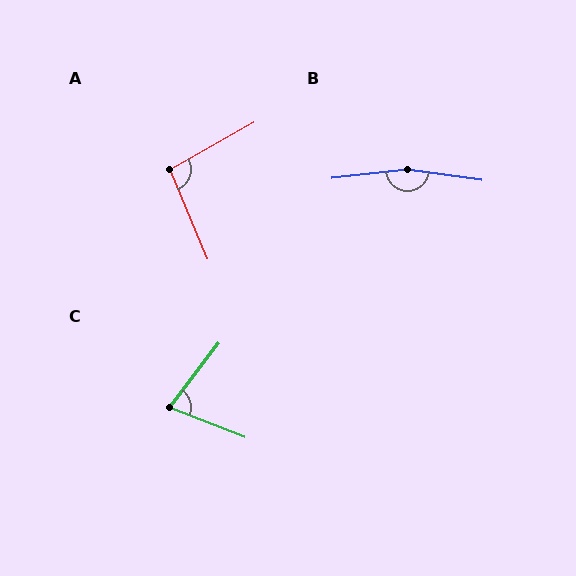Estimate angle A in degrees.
Approximately 97 degrees.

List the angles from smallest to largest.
C (74°), A (97°), B (165°).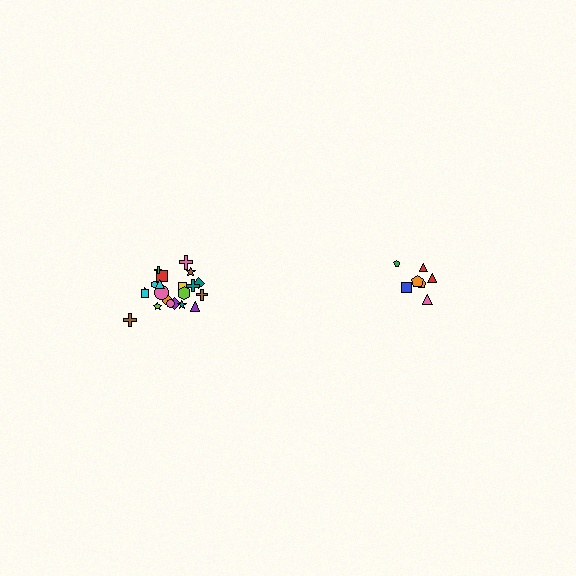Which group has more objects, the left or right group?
The left group.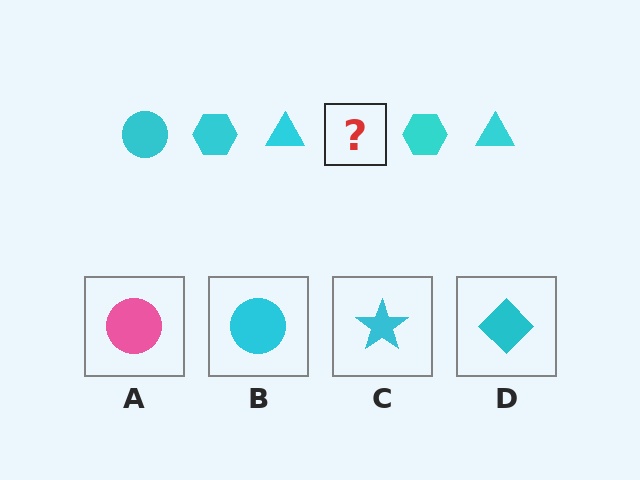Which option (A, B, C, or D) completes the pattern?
B.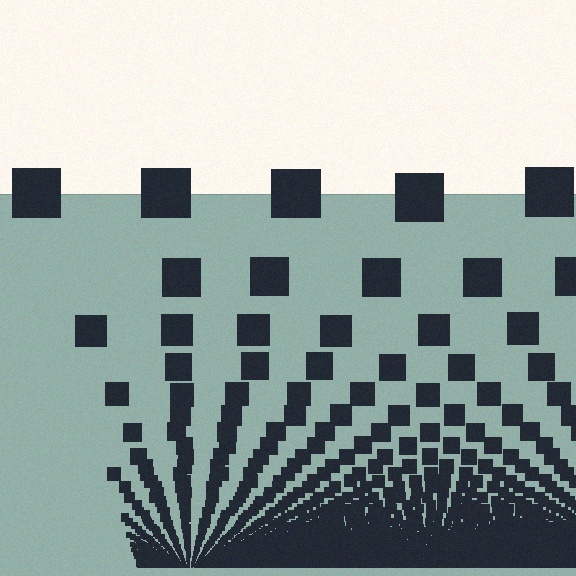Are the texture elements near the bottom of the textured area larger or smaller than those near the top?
Smaller. The gradient is inverted — elements near the bottom are smaller and denser.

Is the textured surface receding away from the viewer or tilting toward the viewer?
The surface appears to tilt toward the viewer. Texture elements get larger and sparser toward the top.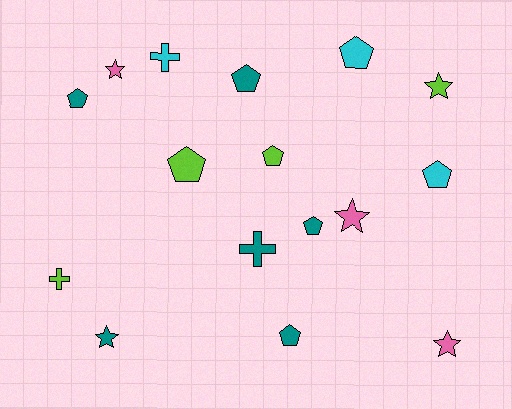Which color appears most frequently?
Teal, with 6 objects.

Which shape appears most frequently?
Pentagon, with 8 objects.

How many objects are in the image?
There are 16 objects.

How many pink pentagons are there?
There are no pink pentagons.